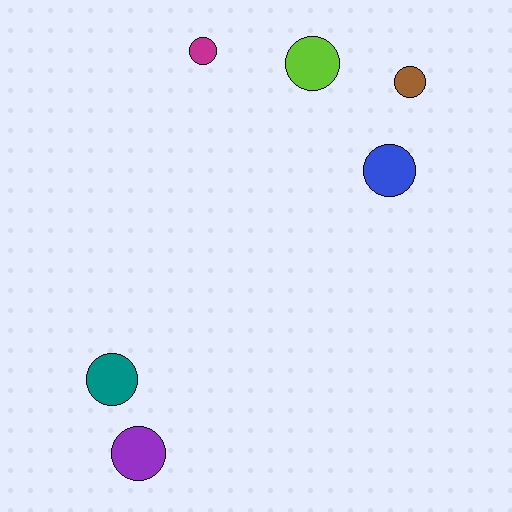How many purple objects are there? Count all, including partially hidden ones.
There is 1 purple object.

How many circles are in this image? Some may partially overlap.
There are 6 circles.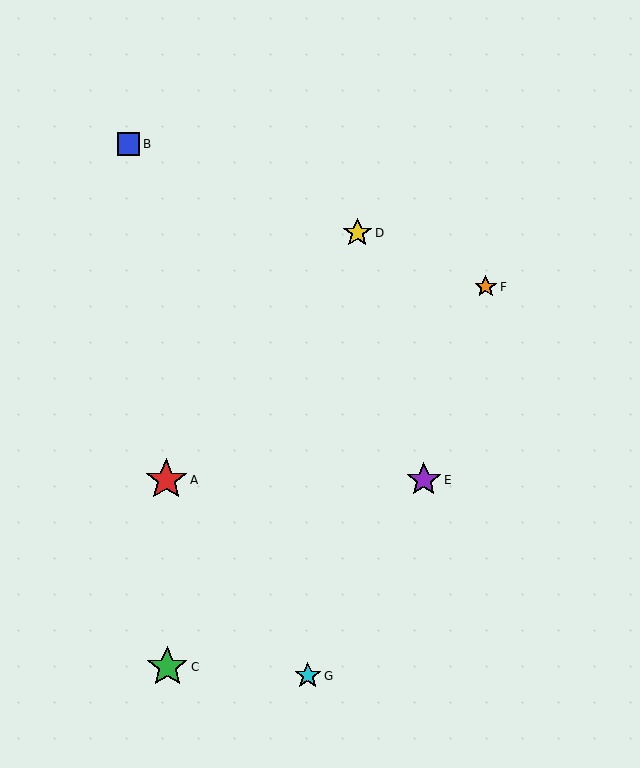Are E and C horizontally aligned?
No, E is at y≈480 and C is at y≈667.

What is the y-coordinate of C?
Object C is at y≈667.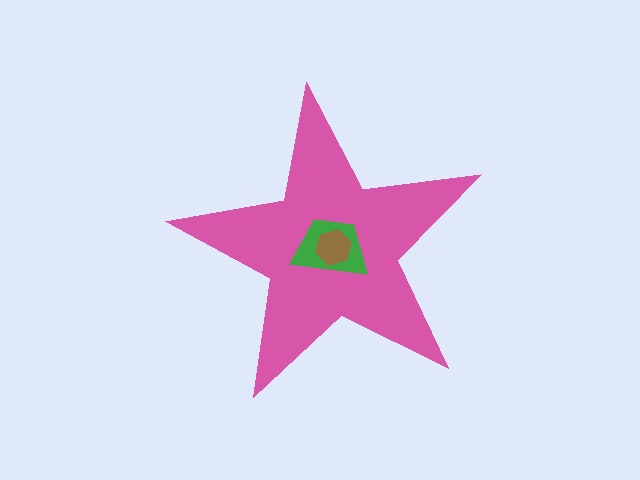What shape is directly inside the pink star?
The green trapezoid.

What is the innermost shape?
The brown hexagon.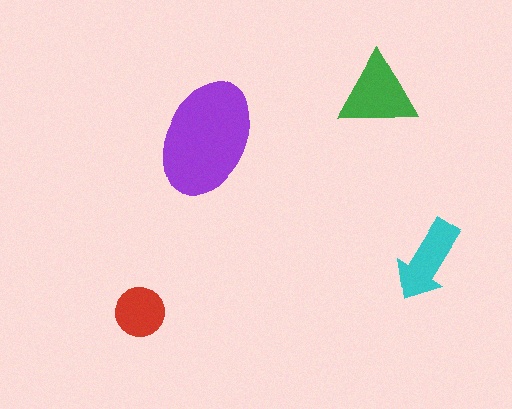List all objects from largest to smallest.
The purple ellipse, the green triangle, the cyan arrow, the red circle.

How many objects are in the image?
There are 4 objects in the image.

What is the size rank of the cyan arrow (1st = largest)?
3rd.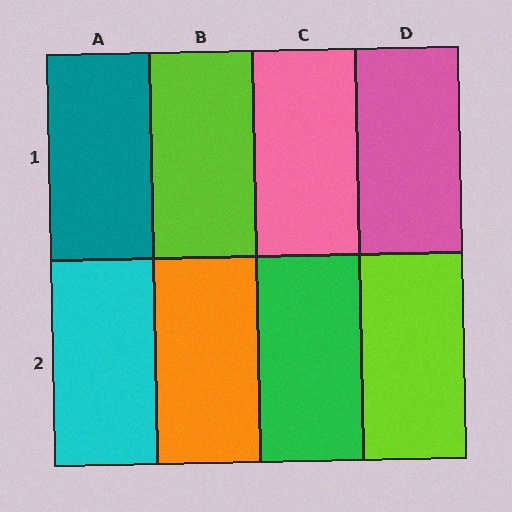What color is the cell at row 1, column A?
Teal.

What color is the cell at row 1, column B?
Lime.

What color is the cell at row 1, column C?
Pink.